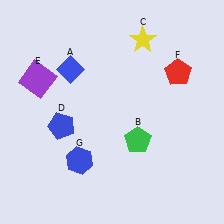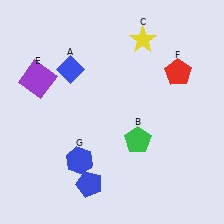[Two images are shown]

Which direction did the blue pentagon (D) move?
The blue pentagon (D) moved down.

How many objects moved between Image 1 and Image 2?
1 object moved between the two images.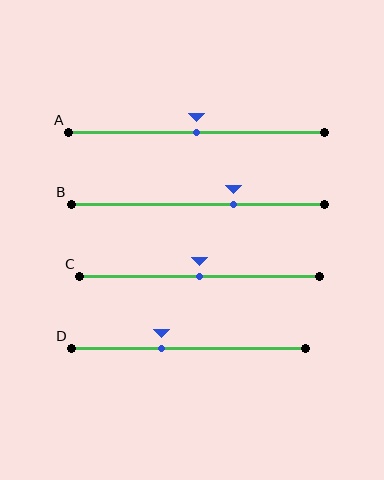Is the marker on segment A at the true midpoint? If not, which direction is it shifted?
Yes, the marker on segment A is at the true midpoint.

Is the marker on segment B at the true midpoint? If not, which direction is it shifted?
No, the marker on segment B is shifted to the right by about 14% of the segment length.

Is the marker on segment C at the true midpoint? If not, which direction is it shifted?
Yes, the marker on segment C is at the true midpoint.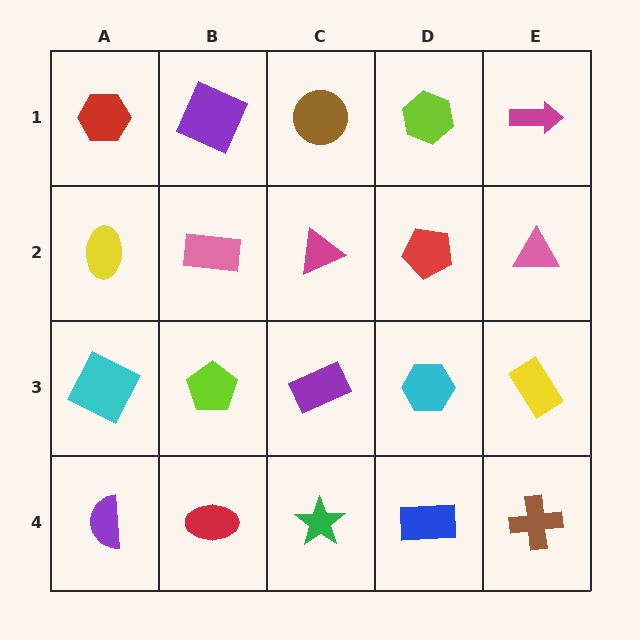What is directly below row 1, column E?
A pink triangle.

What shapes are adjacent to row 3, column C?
A magenta triangle (row 2, column C), a green star (row 4, column C), a lime pentagon (row 3, column B), a cyan hexagon (row 3, column D).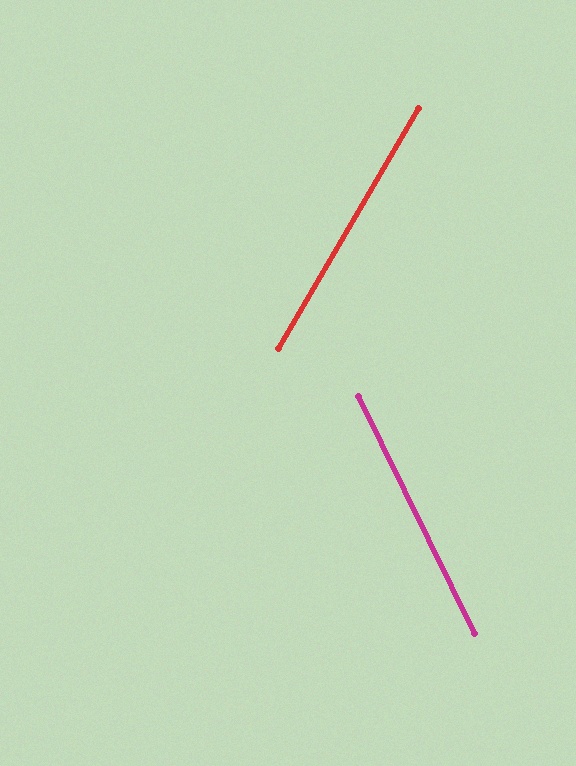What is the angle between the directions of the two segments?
Approximately 56 degrees.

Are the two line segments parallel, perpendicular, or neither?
Neither parallel nor perpendicular — they differ by about 56°.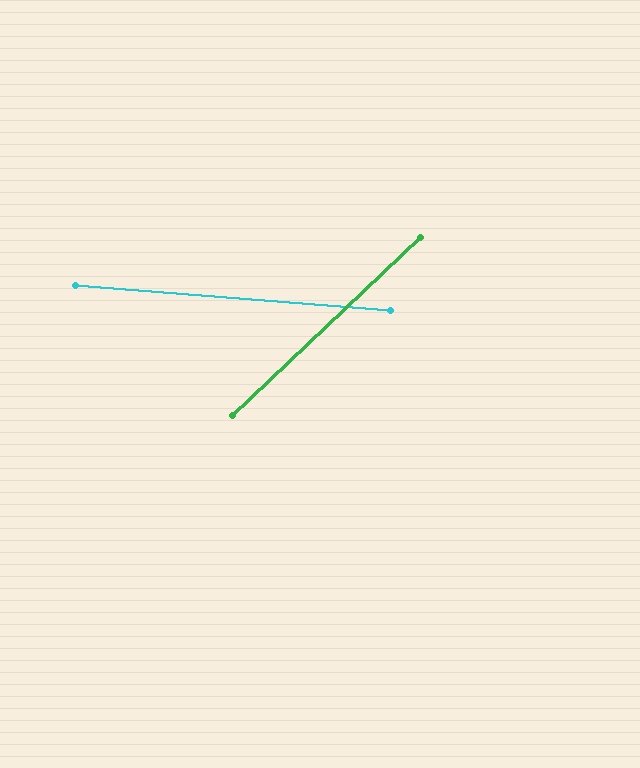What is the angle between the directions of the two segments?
Approximately 48 degrees.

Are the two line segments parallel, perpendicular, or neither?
Neither parallel nor perpendicular — they differ by about 48°.